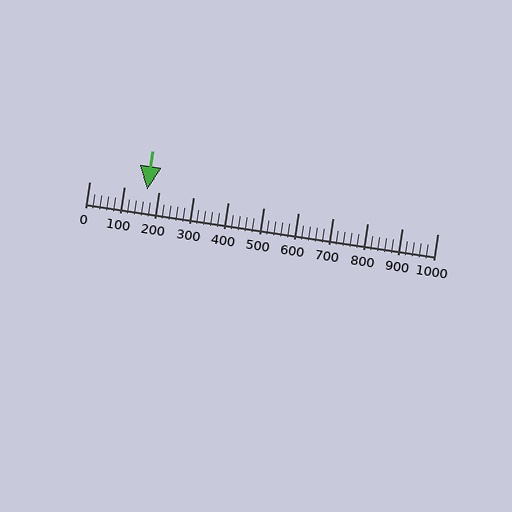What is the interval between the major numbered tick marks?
The major tick marks are spaced 100 units apart.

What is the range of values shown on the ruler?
The ruler shows values from 0 to 1000.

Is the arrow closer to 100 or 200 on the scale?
The arrow is closer to 200.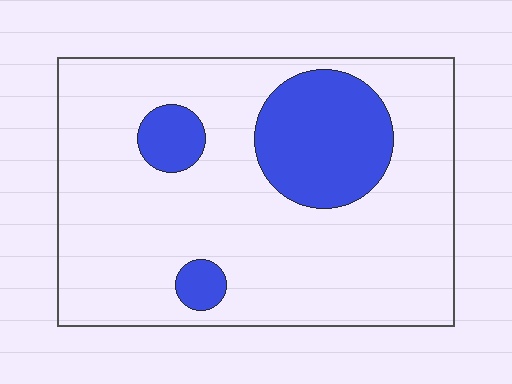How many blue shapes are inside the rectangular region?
3.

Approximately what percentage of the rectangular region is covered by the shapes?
Approximately 20%.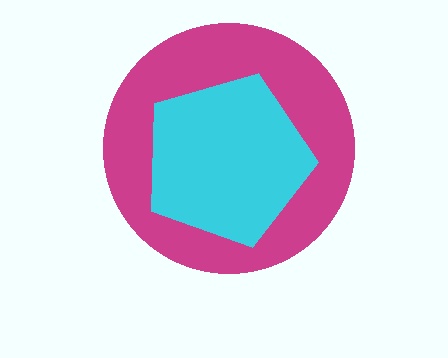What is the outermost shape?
The magenta circle.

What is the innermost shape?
The cyan pentagon.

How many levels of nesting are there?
2.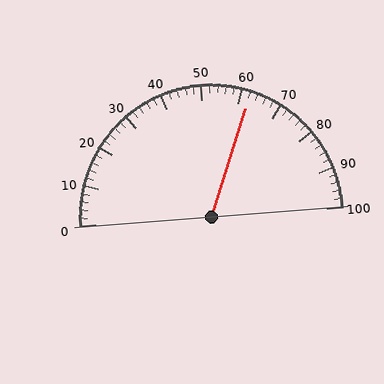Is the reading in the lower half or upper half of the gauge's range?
The reading is in the upper half of the range (0 to 100).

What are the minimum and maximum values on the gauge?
The gauge ranges from 0 to 100.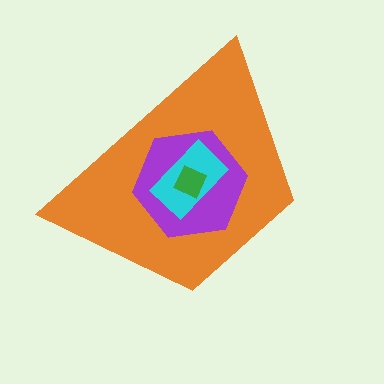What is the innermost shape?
The green diamond.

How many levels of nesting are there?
4.